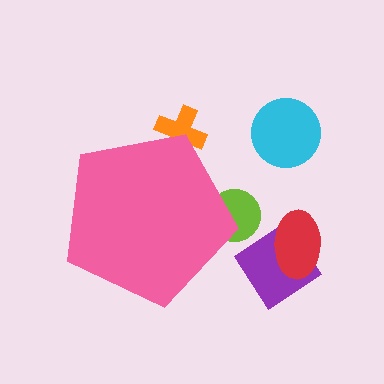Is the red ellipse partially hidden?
No, the red ellipse is fully visible.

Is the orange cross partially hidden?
Yes, the orange cross is partially hidden behind the pink pentagon.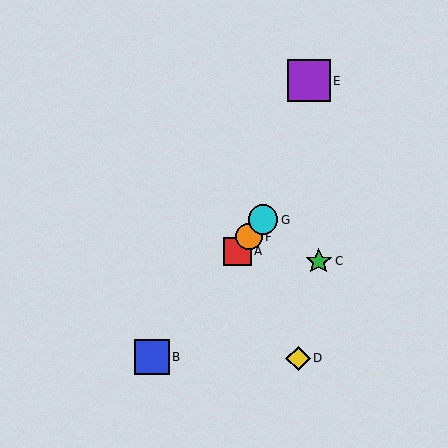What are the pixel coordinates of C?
Object C is at (319, 261).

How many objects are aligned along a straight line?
4 objects (A, B, F, G) are aligned along a straight line.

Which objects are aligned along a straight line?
Objects A, B, F, G are aligned along a straight line.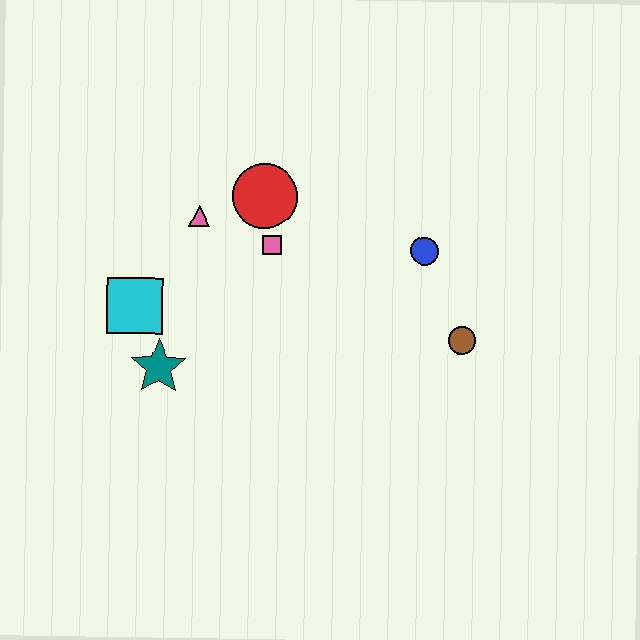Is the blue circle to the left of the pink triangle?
No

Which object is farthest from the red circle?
The brown circle is farthest from the red circle.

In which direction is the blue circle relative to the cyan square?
The blue circle is to the right of the cyan square.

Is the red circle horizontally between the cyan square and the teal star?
No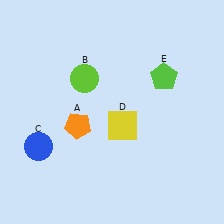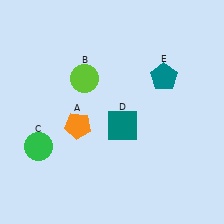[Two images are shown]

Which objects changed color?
C changed from blue to green. D changed from yellow to teal. E changed from lime to teal.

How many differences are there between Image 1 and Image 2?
There are 3 differences between the two images.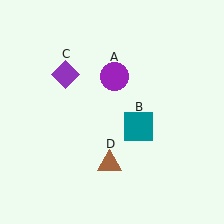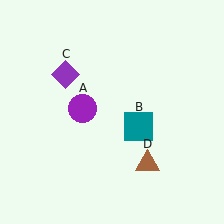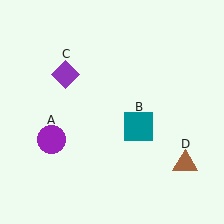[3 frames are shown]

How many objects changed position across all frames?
2 objects changed position: purple circle (object A), brown triangle (object D).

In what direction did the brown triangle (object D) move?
The brown triangle (object D) moved right.